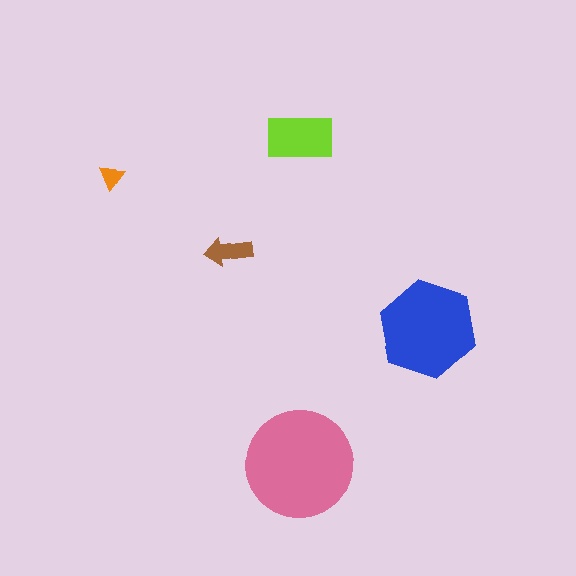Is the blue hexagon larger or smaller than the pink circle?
Smaller.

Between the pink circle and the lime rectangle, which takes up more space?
The pink circle.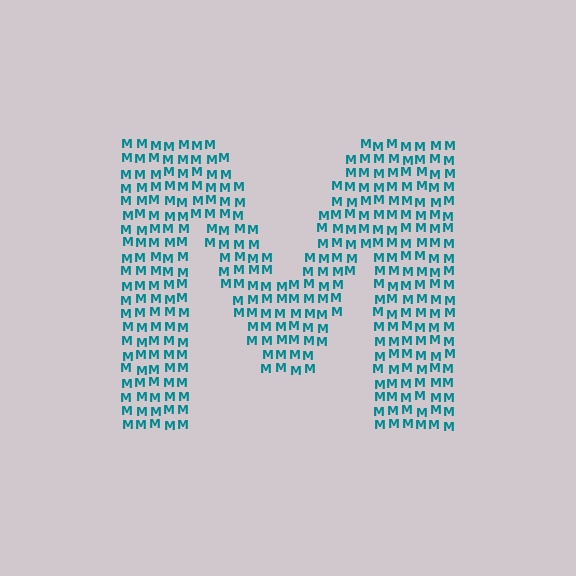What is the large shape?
The large shape is the letter M.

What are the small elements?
The small elements are letter M's.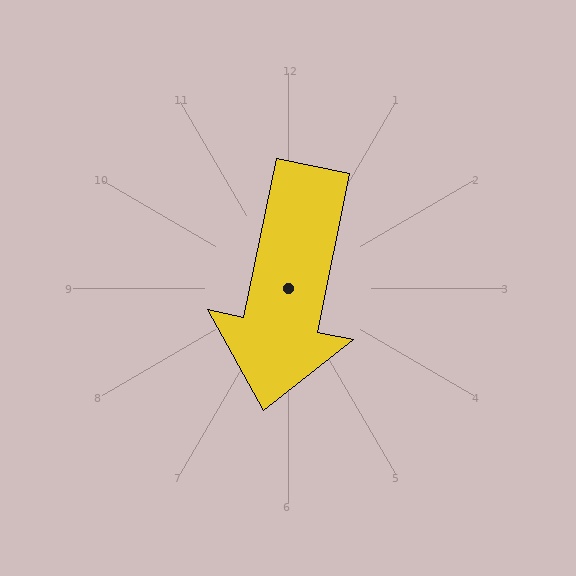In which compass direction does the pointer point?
South.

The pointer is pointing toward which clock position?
Roughly 6 o'clock.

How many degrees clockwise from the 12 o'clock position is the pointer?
Approximately 191 degrees.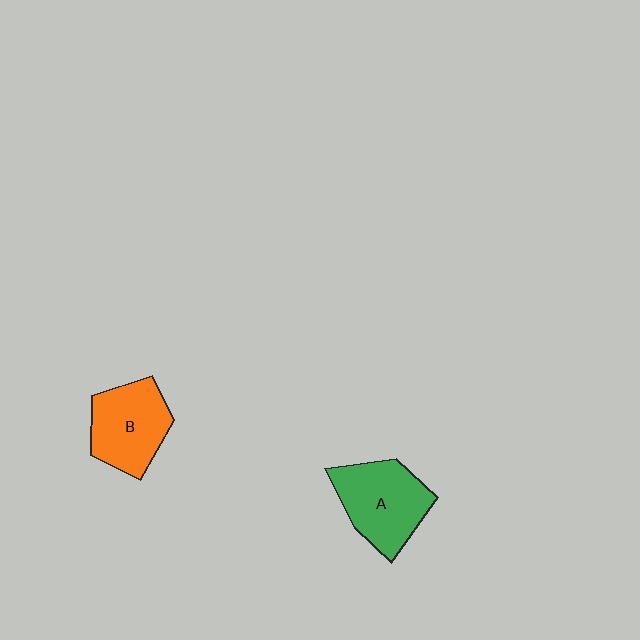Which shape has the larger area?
Shape A (green).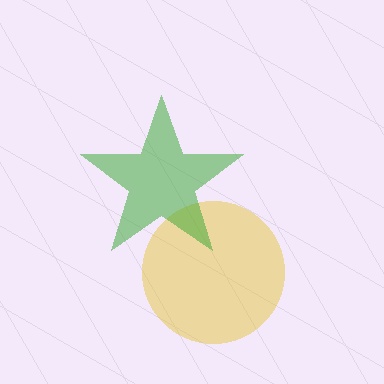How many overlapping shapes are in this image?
There are 2 overlapping shapes in the image.